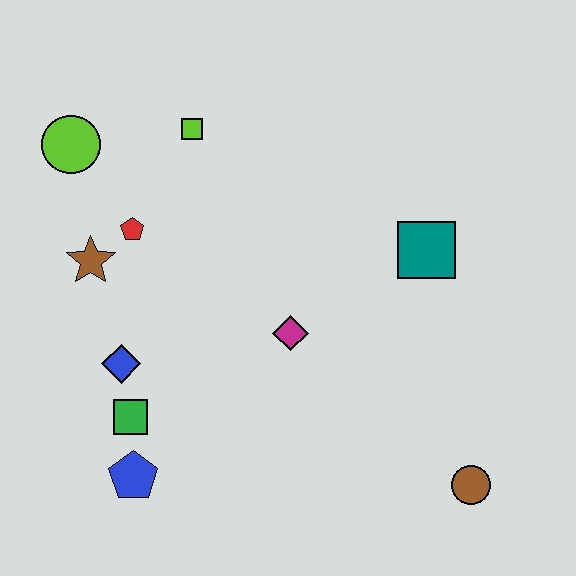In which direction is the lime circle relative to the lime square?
The lime circle is to the left of the lime square.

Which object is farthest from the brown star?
The brown circle is farthest from the brown star.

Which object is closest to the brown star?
The red pentagon is closest to the brown star.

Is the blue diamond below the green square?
No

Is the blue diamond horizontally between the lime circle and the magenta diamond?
Yes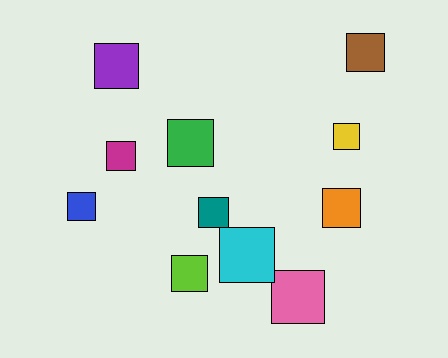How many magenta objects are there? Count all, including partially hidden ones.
There is 1 magenta object.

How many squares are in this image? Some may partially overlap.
There are 11 squares.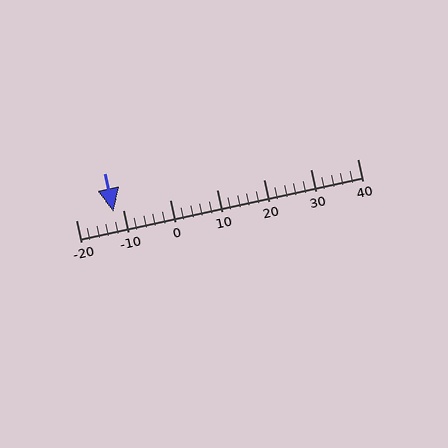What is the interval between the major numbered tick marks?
The major tick marks are spaced 10 units apart.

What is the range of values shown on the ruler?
The ruler shows values from -20 to 40.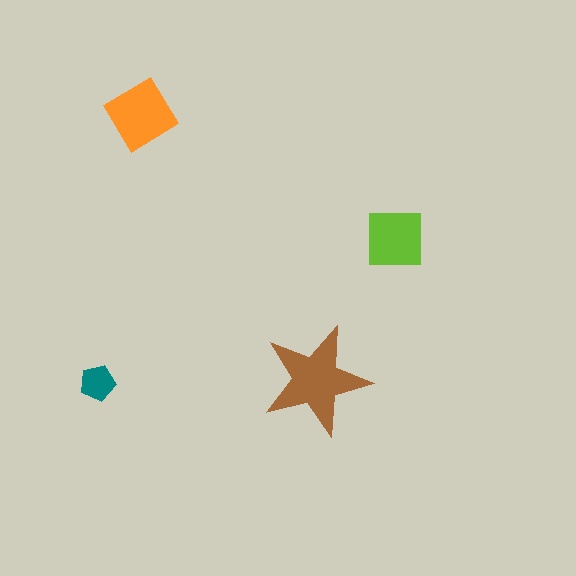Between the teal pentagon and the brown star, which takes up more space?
The brown star.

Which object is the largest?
The brown star.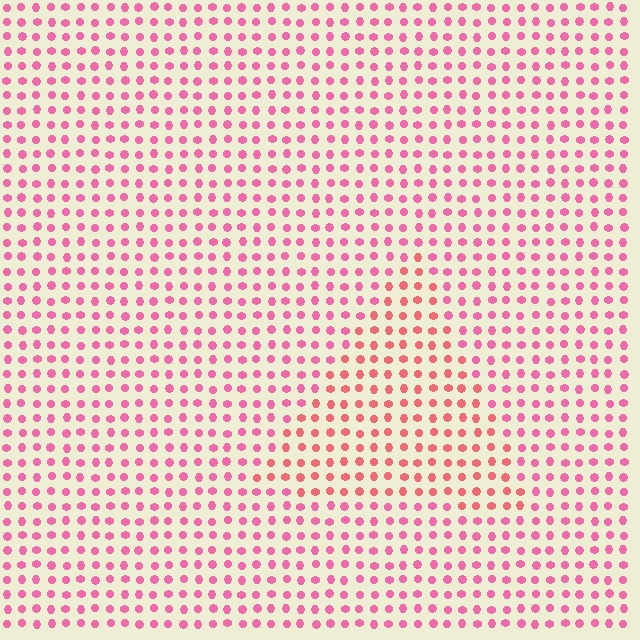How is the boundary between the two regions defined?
The boundary is defined purely by a slight shift in hue (about 25 degrees). Spacing, size, and orientation are identical on both sides.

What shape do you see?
I see a triangle.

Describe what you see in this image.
The image is filled with small pink elements in a uniform arrangement. A triangle-shaped region is visible where the elements are tinted to a slightly different hue, forming a subtle color boundary.